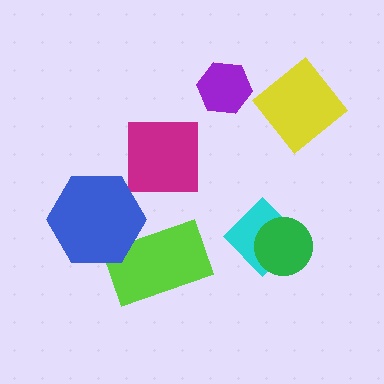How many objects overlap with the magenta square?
0 objects overlap with the magenta square.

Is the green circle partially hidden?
No, no other shape covers it.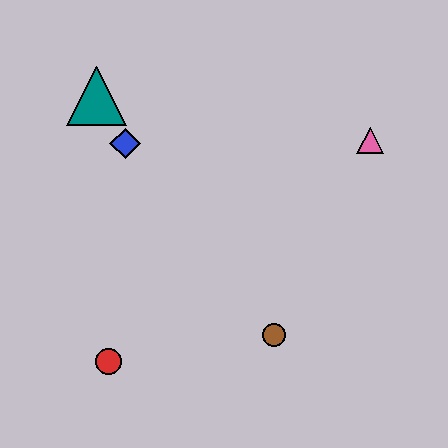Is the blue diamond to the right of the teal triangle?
Yes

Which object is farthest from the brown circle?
The teal triangle is farthest from the brown circle.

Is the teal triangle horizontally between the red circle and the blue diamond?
No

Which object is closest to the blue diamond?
The teal triangle is closest to the blue diamond.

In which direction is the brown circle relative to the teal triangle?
The brown circle is below the teal triangle.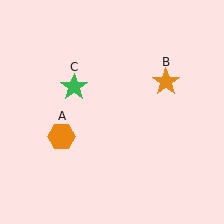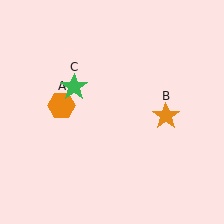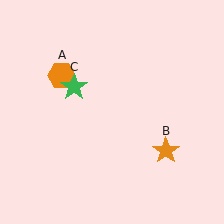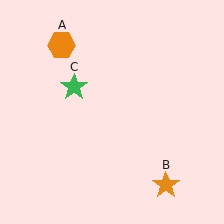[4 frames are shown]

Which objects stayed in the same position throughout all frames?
Green star (object C) remained stationary.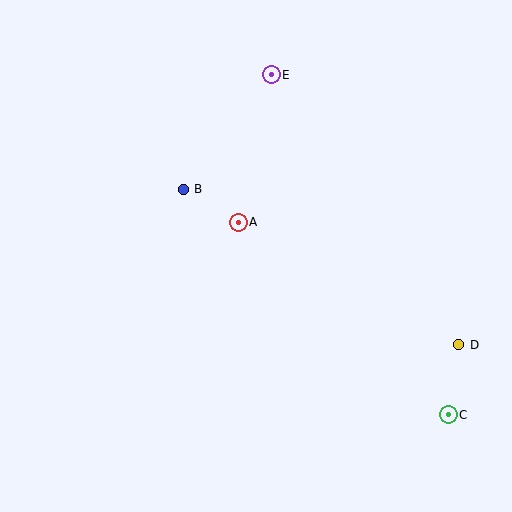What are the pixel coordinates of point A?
Point A is at (238, 222).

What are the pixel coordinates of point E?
Point E is at (271, 75).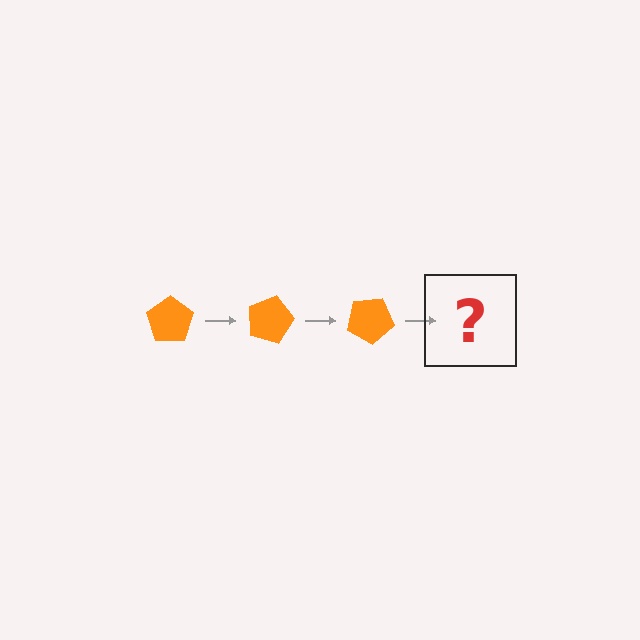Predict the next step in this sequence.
The next step is an orange pentagon rotated 45 degrees.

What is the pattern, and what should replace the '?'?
The pattern is that the pentagon rotates 15 degrees each step. The '?' should be an orange pentagon rotated 45 degrees.